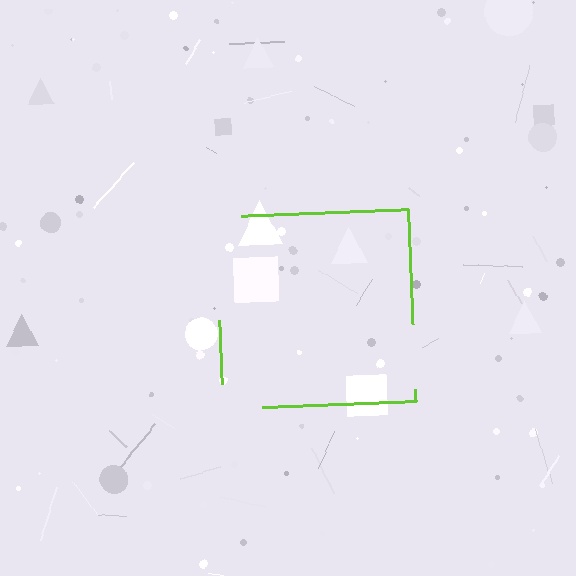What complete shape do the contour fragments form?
The contour fragments form a square.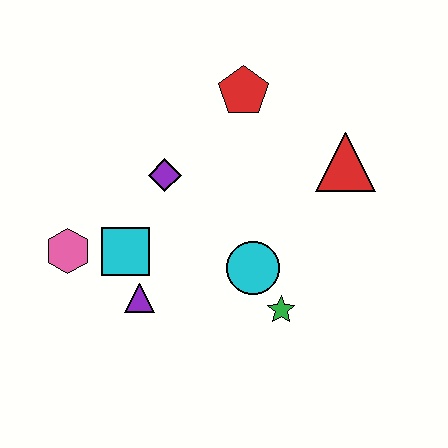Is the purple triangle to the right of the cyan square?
Yes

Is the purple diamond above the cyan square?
Yes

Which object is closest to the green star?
The cyan circle is closest to the green star.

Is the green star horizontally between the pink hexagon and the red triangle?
Yes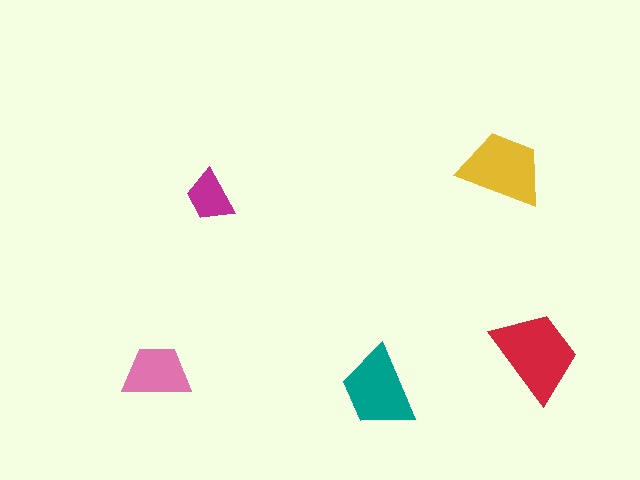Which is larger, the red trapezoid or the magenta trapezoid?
The red one.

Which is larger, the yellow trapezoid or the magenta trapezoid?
The yellow one.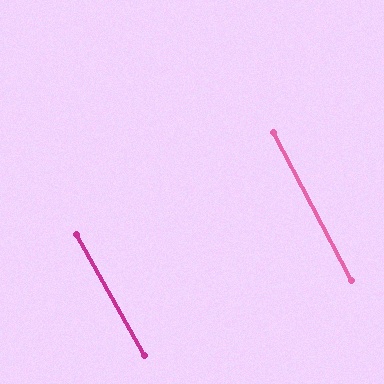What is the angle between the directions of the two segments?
Approximately 2 degrees.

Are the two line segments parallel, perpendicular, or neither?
Parallel — their directions differ by only 1.6°.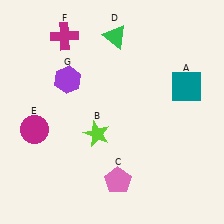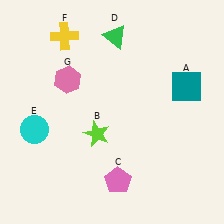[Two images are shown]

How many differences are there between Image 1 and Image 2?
There are 3 differences between the two images.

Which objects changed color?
E changed from magenta to cyan. F changed from magenta to yellow. G changed from purple to pink.